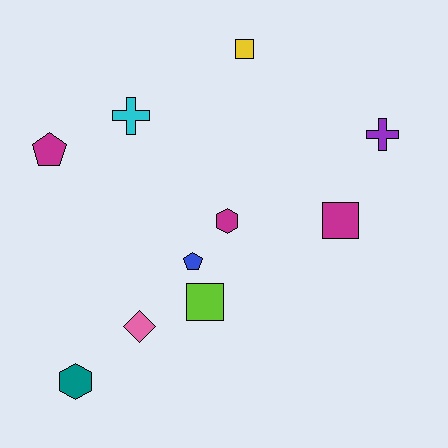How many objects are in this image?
There are 10 objects.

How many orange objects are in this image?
There are no orange objects.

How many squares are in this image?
There are 3 squares.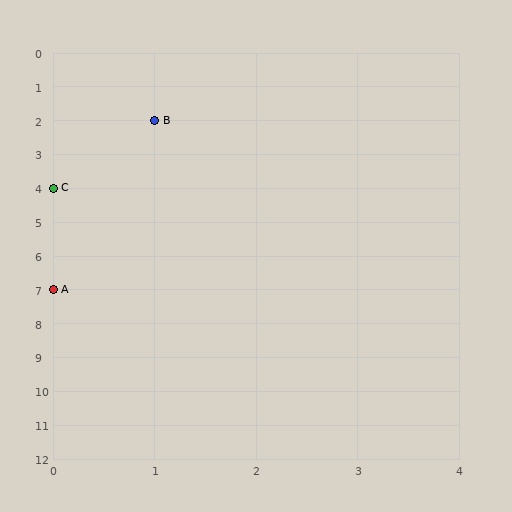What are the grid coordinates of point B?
Point B is at grid coordinates (1, 2).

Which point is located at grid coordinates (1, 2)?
Point B is at (1, 2).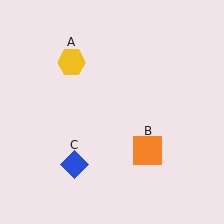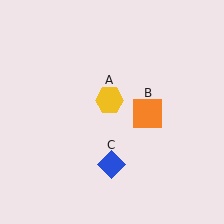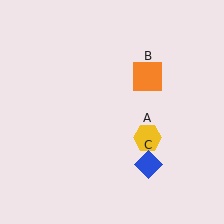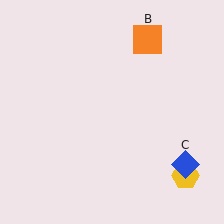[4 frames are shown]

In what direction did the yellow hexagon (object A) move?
The yellow hexagon (object A) moved down and to the right.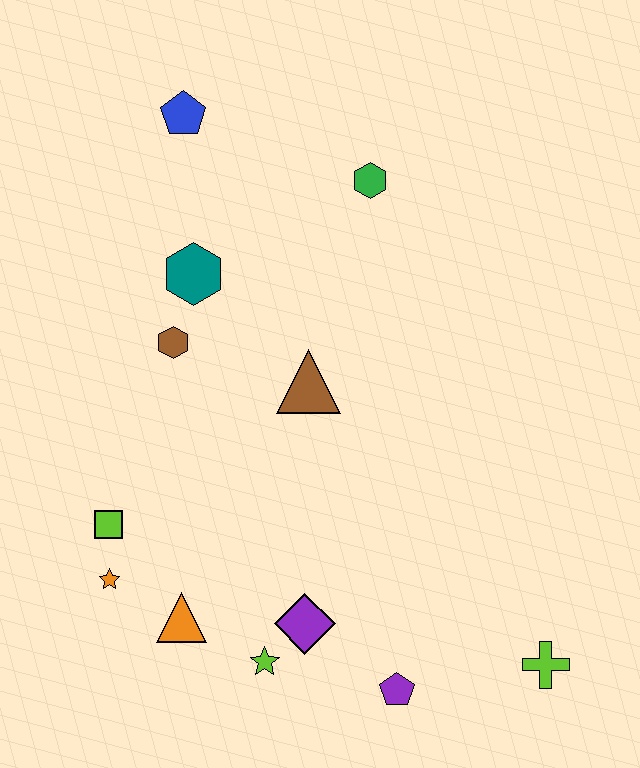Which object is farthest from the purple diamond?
The blue pentagon is farthest from the purple diamond.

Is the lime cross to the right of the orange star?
Yes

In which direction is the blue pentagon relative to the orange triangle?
The blue pentagon is above the orange triangle.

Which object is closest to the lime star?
The purple diamond is closest to the lime star.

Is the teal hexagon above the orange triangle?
Yes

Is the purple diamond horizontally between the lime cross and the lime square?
Yes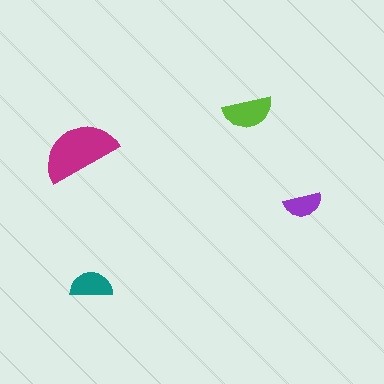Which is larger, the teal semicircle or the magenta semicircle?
The magenta one.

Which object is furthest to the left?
The magenta semicircle is leftmost.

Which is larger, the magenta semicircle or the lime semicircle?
The magenta one.